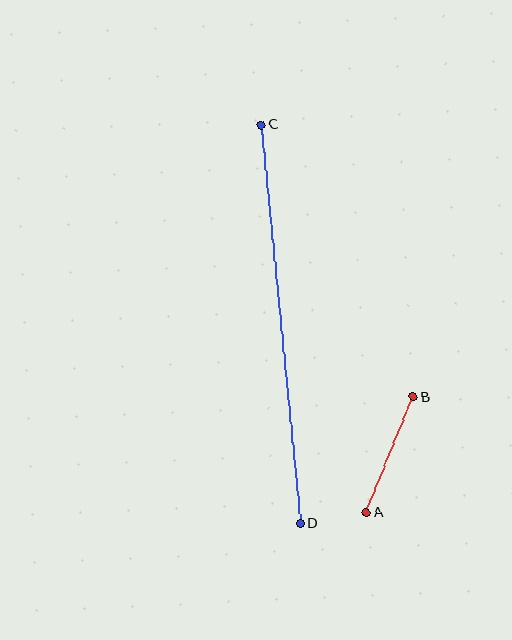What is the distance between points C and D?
The distance is approximately 401 pixels.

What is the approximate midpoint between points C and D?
The midpoint is at approximately (281, 324) pixels.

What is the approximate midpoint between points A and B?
The midpoint is at approximately (390, 455) pixels.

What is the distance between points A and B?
The distance is approximately 125 pixels.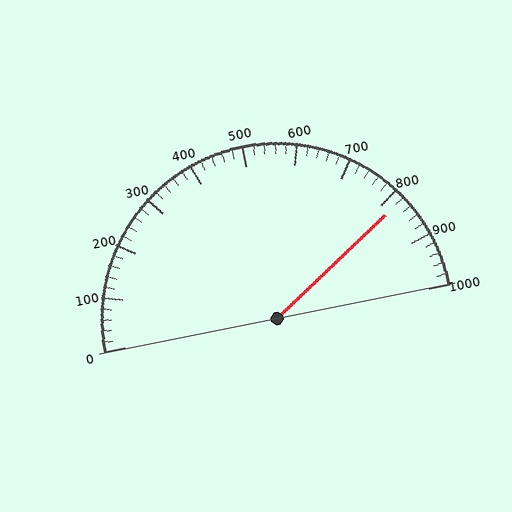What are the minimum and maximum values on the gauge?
The gauge ranges from 0 to 1000.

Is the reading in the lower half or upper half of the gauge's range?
The reading is in the upper half of the range (0 to 1000).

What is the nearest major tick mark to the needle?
The nearest major tick mark is 800.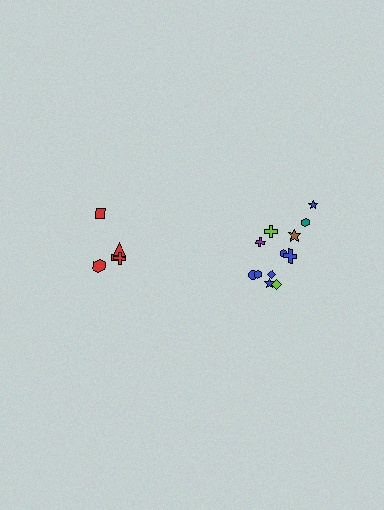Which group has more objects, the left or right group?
The right group.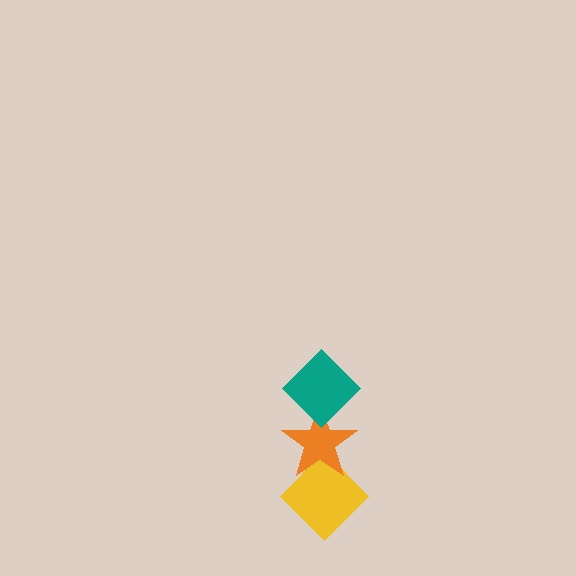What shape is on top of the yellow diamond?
The orange star is on top of the yellow diamond.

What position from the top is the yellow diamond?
The yellow diamond is 3rd from the top.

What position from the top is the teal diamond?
The teal diamond is 1st from the top.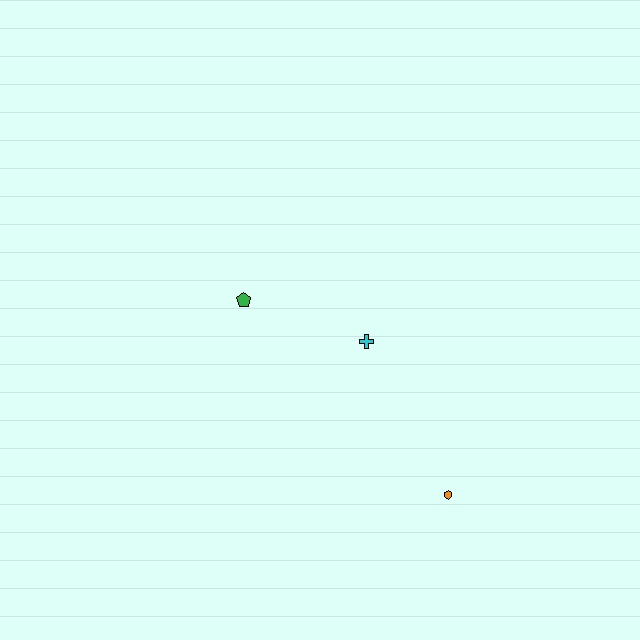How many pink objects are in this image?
There are no pink objects.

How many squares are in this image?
There are no squares.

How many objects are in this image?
There are 3 objects.